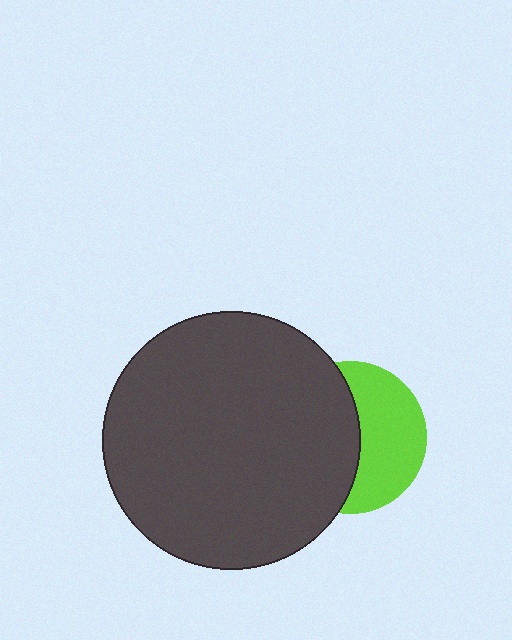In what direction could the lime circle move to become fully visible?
The lime circle could move right. That would shift it out from behind the dark gray circle entirely.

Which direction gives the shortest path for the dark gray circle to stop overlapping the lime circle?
Moving left gives the shortest separation.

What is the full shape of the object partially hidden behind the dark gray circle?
The partially hidden object is a lime circle.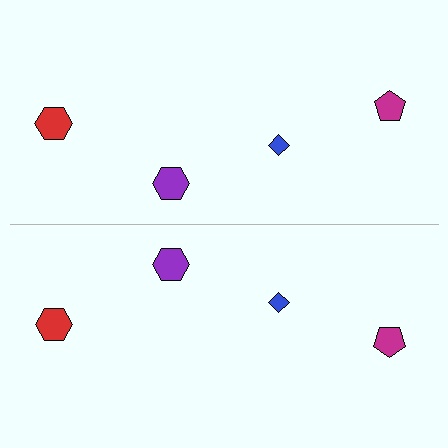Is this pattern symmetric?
Yes, this pattern has bilateral (reflection) symmetry.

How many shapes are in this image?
There are 8 shapes in this image.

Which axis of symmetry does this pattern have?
The pattern has a horizontal axis of symmetry running through the center of the image.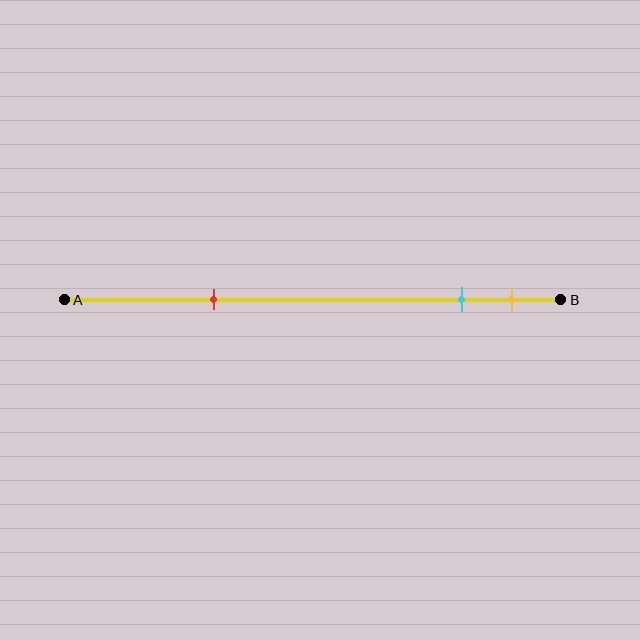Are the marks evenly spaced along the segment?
No, the marks are not evenly spaced.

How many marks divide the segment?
There are 3 marks dividing the segment.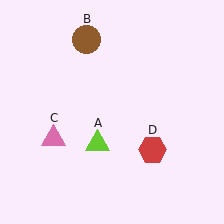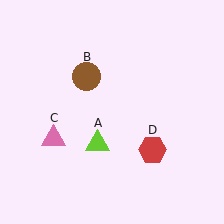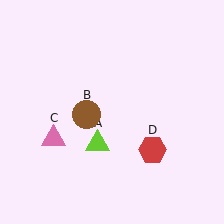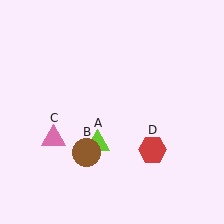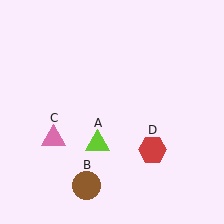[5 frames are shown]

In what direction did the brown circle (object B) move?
The brown circle (object B) moved down.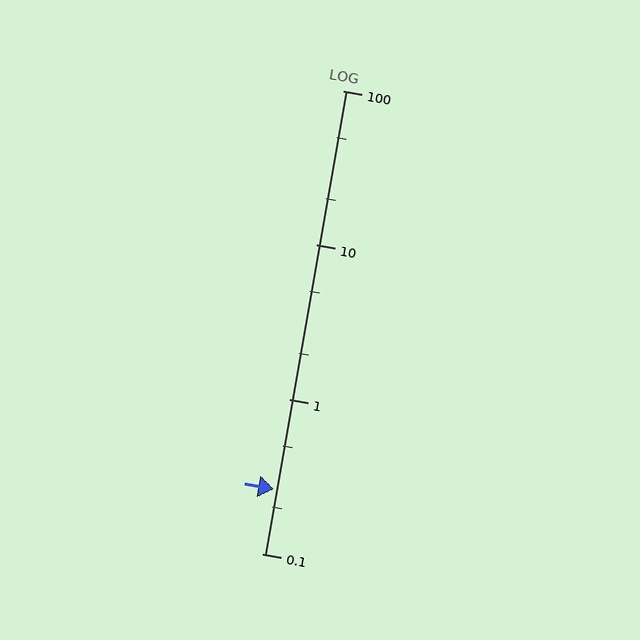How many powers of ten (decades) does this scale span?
The scale spans 3 decades, from 0.1 to 100.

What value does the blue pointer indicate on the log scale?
The pointer indicates approximately 0.26.